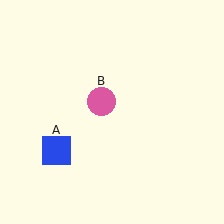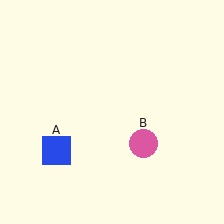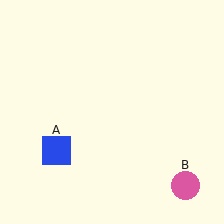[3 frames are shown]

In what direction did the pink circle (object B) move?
The pink circle (object B) moved down and to the right.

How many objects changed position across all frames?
1 object changed position: pink circle (object B).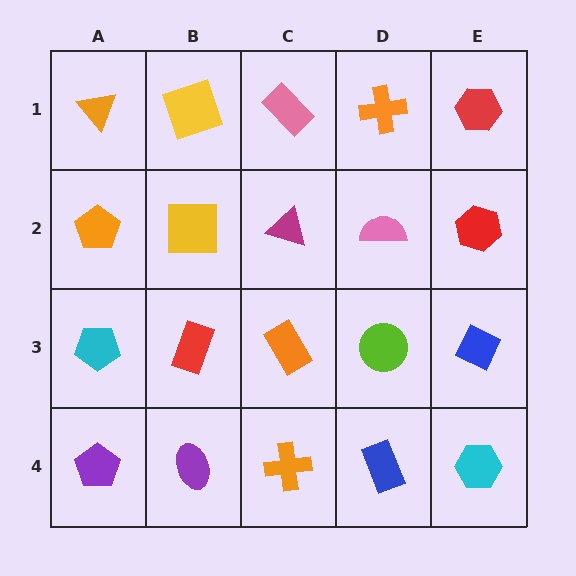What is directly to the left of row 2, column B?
An orange pentagon.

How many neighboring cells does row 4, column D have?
3.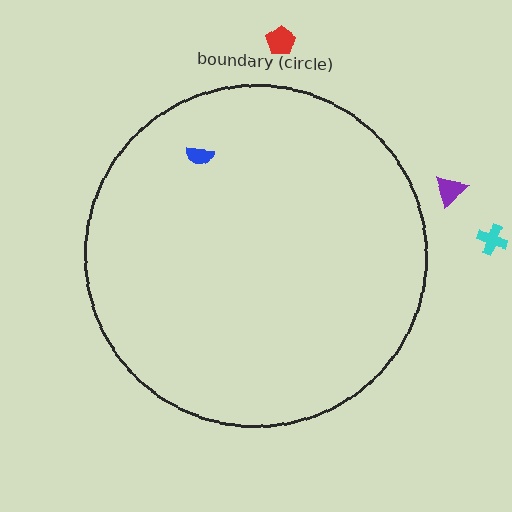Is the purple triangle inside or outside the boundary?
Outside.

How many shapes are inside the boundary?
1 inside, 3 outside.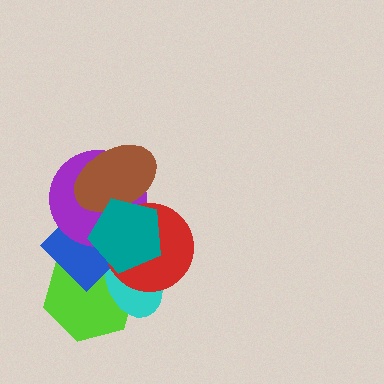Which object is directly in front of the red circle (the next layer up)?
The brown ellipse is directly in front of the red circle.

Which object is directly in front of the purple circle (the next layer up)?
The red circle is directly in front of the purple circle.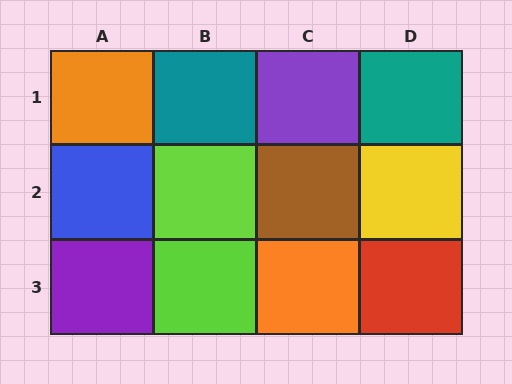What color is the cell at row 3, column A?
Purple.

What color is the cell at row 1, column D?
Teal.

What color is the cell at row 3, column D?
Red.